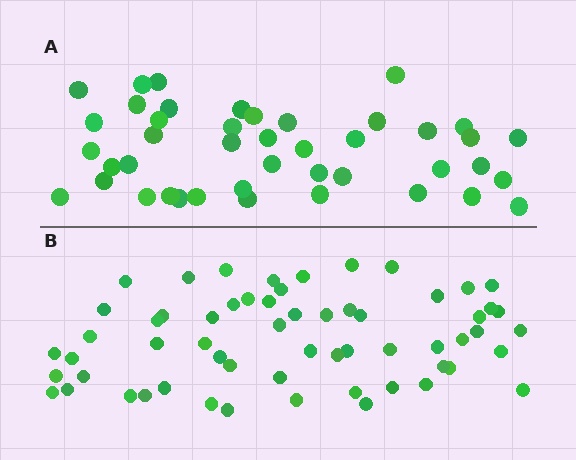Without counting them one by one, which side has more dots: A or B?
Region B (the bottom region) has more dots.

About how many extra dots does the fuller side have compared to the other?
Region B has approximately 15 more dots than region A.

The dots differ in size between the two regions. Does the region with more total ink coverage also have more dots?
No. Region A has more total ink coverage because its dots are larger, but region B actually contains more individual dots. Total area can be misleading — the number of items is what matters here.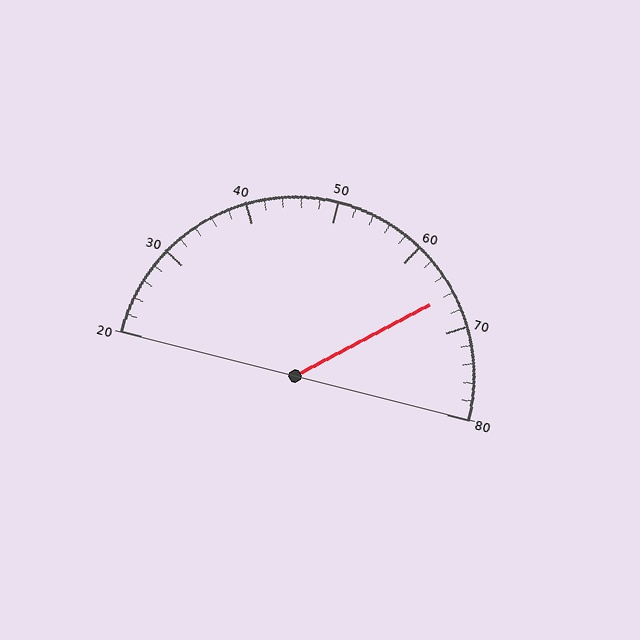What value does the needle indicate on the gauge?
The needle indicates approximately 66.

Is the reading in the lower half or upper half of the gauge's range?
The reading is in the upper half of the range (20 to 80).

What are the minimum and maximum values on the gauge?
The gauge ranges from 20 to 80.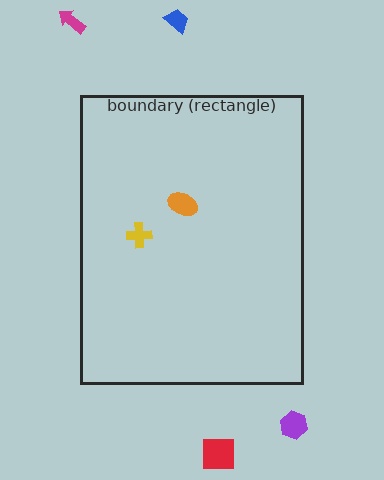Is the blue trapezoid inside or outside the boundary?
Outside.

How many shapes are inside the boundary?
2 inside, 4 outside.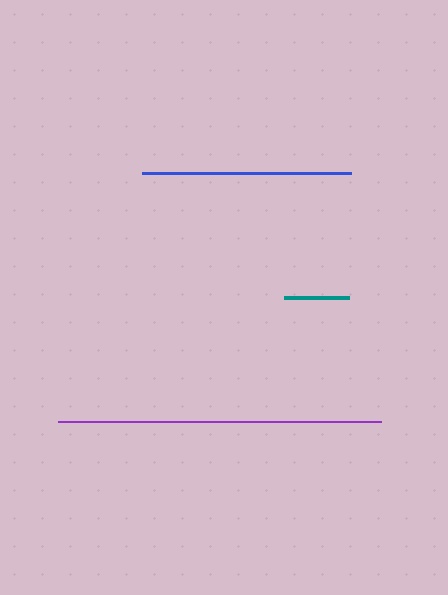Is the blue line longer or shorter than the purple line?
The purple line is longer than the blue line.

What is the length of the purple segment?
The purple segment is approximately 323 pixels long.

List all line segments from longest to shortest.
From longest to shortest: purple, blue, teal.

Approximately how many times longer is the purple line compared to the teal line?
The purple line is approximately 4.9 times the length of the teal line.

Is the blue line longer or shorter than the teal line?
The blue line is longer than the teal line.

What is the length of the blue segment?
The blue segment is approximately 208 pixels long.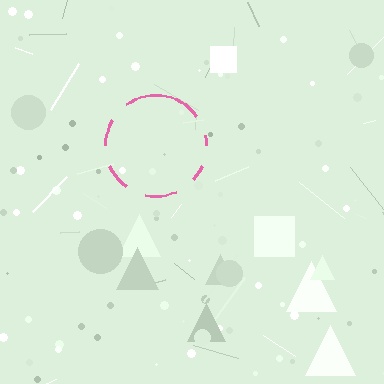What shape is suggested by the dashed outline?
The dashed outline suggests a circle.